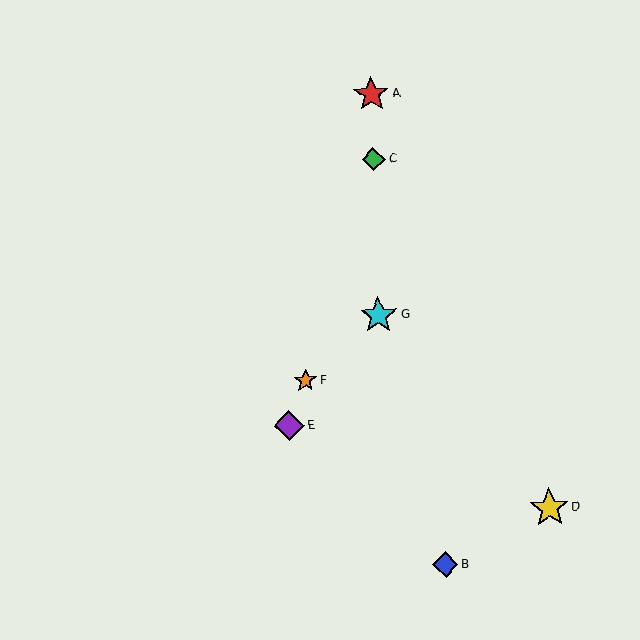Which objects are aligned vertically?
Objects A, C, G are aligned vertically.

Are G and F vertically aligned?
No, G is at x≈379 and F is at x≈305.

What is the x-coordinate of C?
Object C is at x≈374.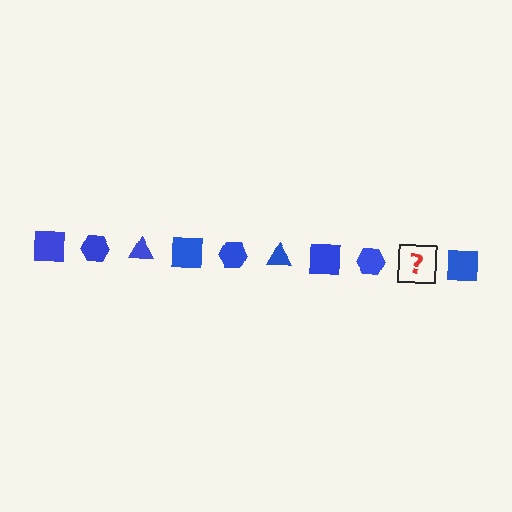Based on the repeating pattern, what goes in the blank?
The blank should be a blue triangle.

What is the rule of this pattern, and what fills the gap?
The rule is that the pattern cycles through square, hexagon, triangle shapes in blue. The gap should be filled with a blue triangle.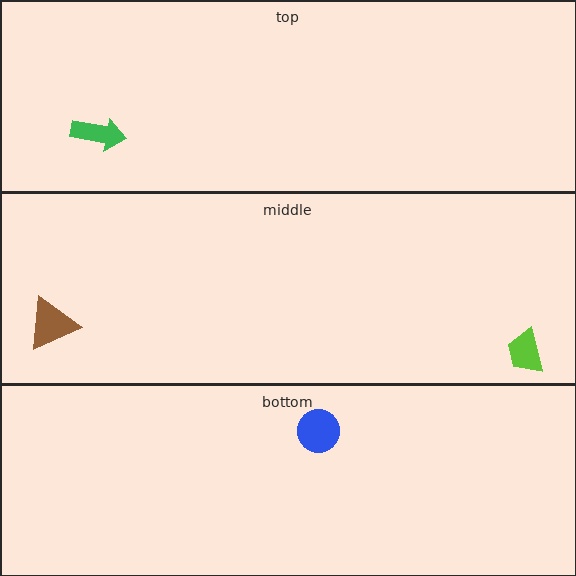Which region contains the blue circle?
The bottom region.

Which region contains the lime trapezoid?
The middle region.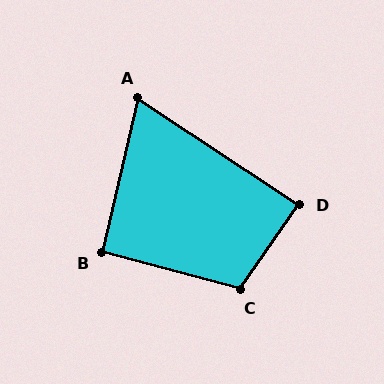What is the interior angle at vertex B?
Approximately 92 degrees (approximately right).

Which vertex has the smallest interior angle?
A, at approximately 70 degrees.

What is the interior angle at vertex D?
Approximately 88 degrees (approximately right).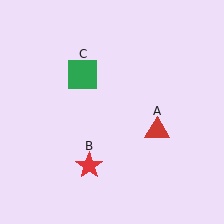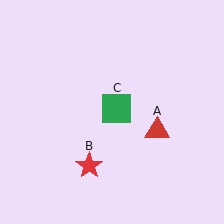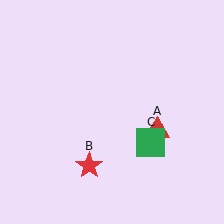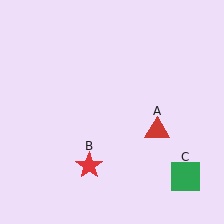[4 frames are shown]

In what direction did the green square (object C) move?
The green square (object C) moved down and to the right.